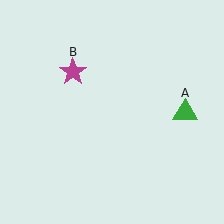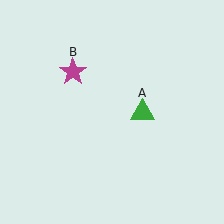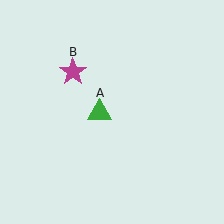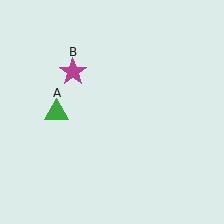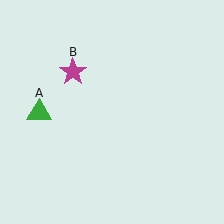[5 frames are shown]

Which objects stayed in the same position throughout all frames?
Magenta star (object B) remained stationary.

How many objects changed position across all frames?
1 object changed position: green triangle (object A).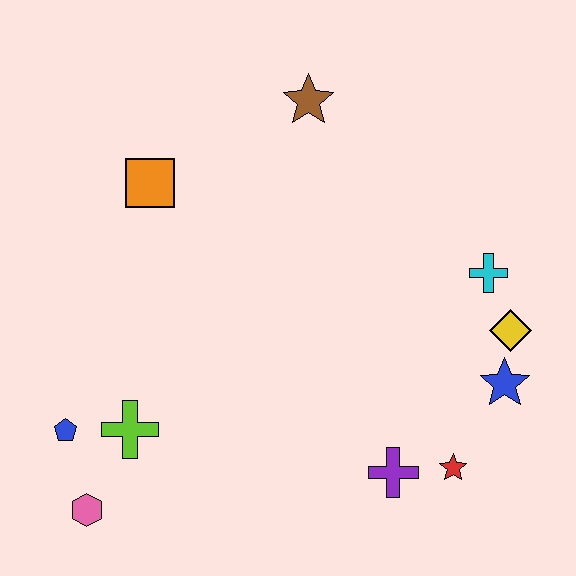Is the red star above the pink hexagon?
Yes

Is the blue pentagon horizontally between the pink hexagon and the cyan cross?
No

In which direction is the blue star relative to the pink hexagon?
The blue star is to the right of the pink hexagon.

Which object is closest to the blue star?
The yellow diamond is closest to the blue star.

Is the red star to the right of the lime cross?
Yes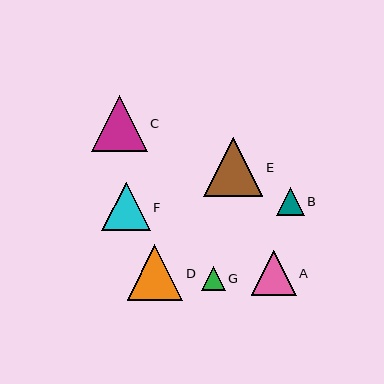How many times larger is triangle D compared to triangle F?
Triangle D is approximately 1.2 times the size of triangle F.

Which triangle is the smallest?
Triangle G is the smallest with a size of approximately 23 pixels.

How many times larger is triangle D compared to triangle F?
Triangle D is approximately 1.2 times the size of triangle F.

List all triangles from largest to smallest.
From largest to smallest: E, C, D, F, A, B, G.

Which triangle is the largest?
Triangle E is the largest with a size of approximately 59 pixels.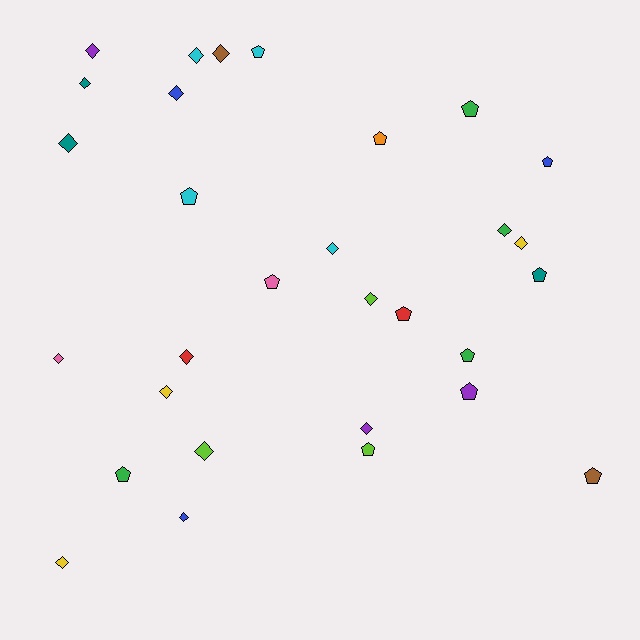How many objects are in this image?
There are 30 objects.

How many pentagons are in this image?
There are 13 pentagons.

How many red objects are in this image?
There are 2 red objects.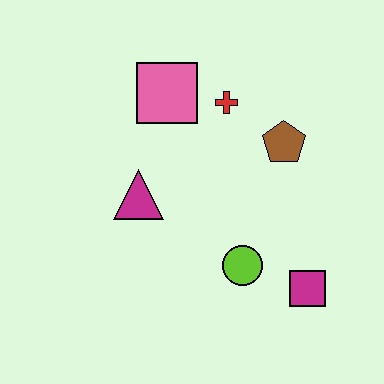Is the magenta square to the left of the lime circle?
No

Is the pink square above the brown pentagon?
Yes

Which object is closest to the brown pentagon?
The red cross is closest to the brown pentagon.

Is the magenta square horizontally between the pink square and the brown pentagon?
No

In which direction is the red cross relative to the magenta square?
The red cross is above the magenta square.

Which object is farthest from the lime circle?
The pink square is farthest from the lime circle.